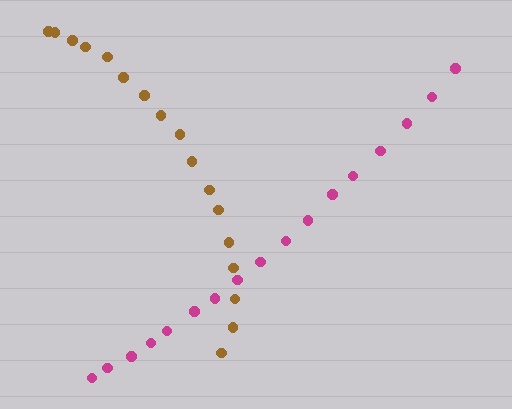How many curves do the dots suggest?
There are 2 distinct paths.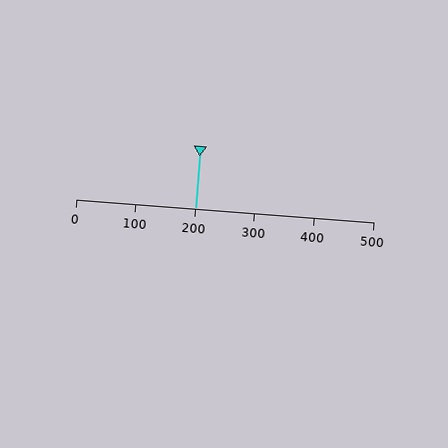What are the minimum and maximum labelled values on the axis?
The axis runs from 0 to 500.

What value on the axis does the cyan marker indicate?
The marker indicates approximately 200.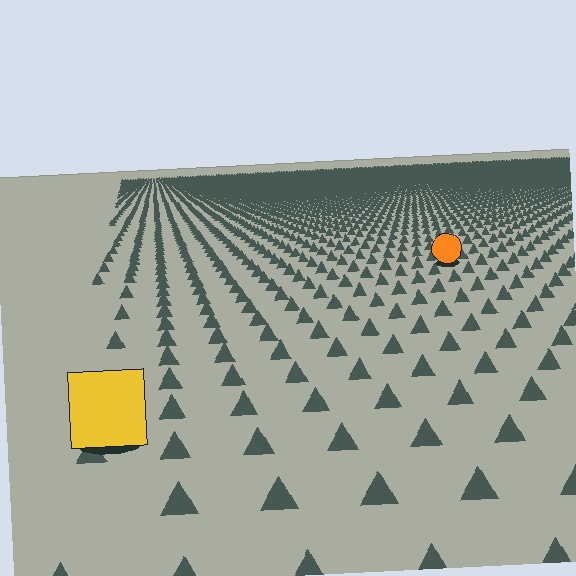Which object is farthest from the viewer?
The orange circle is farthest from the viewer. It appears smaller and the ground texture around it is denser.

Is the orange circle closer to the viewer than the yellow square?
No. The yellow square is closer — you can tell from the texture gradient: the ground texture is coarser near it.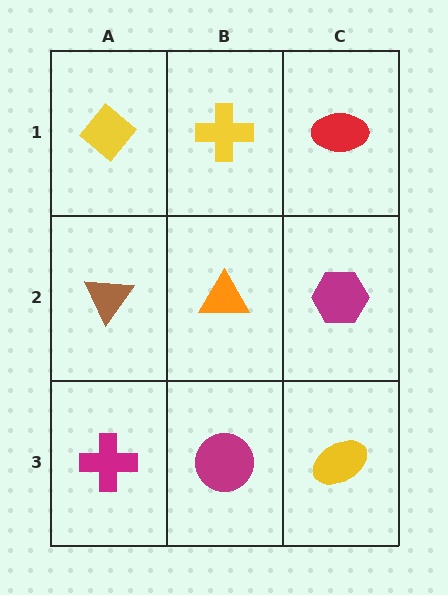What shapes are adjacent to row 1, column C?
A magenta hexagon (row 2, column C), a yellow cross (row 1, column B).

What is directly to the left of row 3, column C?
A magenta circle.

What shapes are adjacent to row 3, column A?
A brown triangle (row 2, column A), a magenta circle (row 3, column B).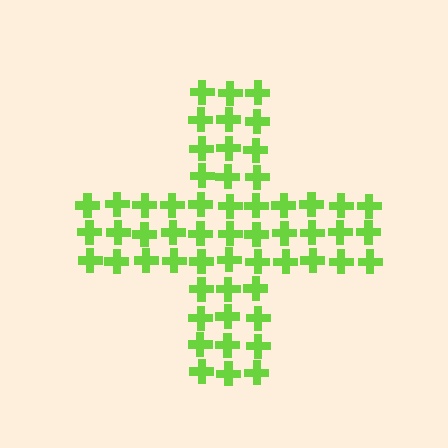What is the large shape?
The large shape is a cross.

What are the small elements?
The small elements are crosses.